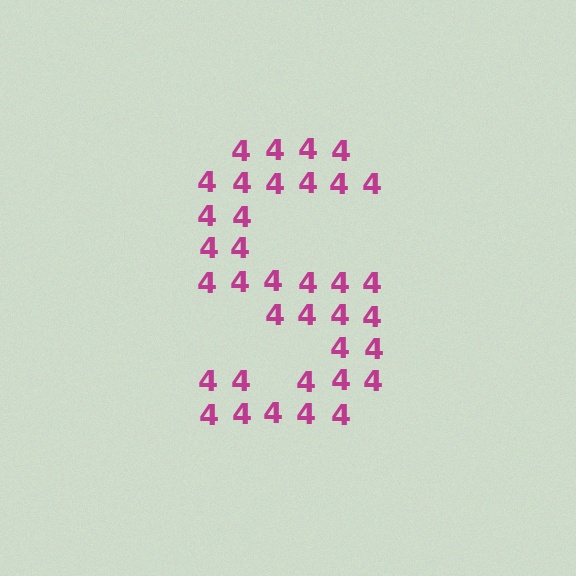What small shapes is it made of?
It is made of small digit 4's.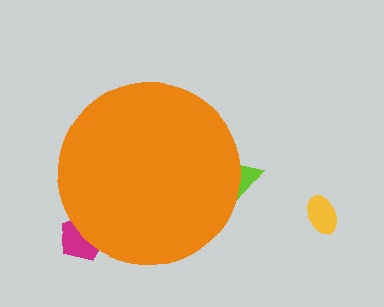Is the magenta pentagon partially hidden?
Yes, the magenta pentagon is partially hidden behind the orange circle.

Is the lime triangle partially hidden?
Yes, the lime triangle is partially hidden behind the orange circle.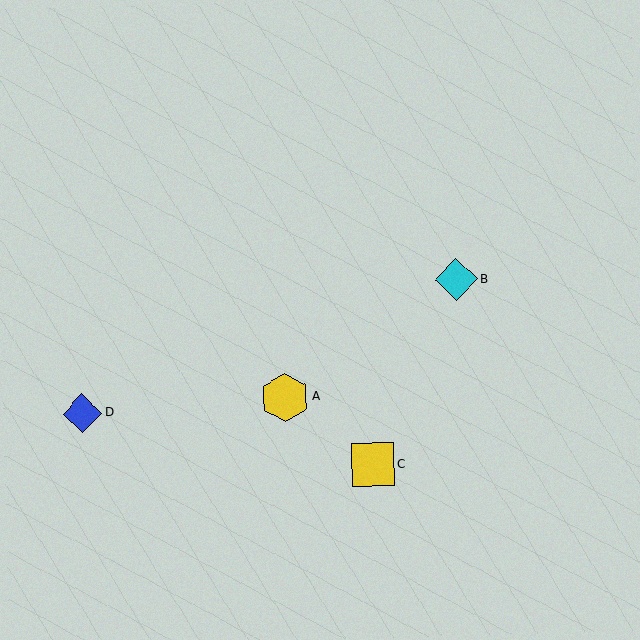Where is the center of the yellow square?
The center of the yellow square is at (373, 465).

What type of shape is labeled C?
Shape C is a yellow square.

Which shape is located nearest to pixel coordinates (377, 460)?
The yellow square (labeled C) at (373, 465) is nearest to that location.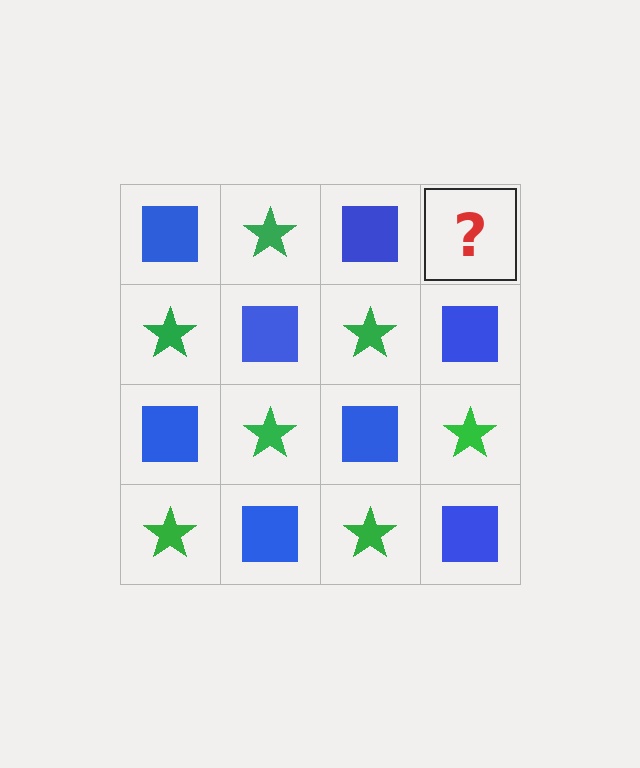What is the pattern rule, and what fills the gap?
The rule is that it alternates blue square and green star in a checkerboard pattern. The gap should be filled with a green star.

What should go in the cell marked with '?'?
The missing cell should contain a green star.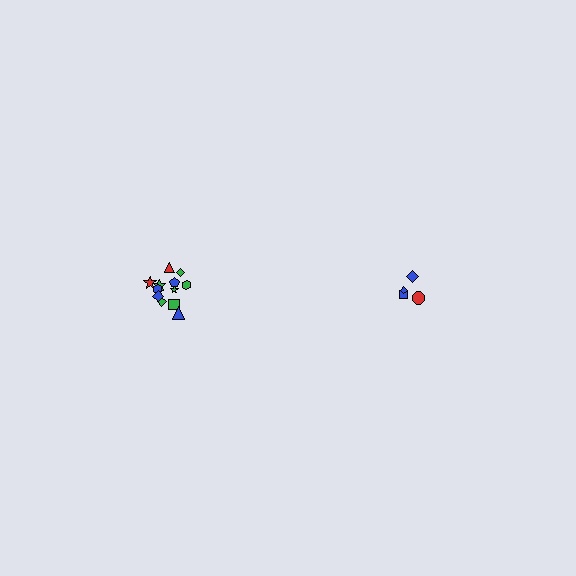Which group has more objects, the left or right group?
The left group.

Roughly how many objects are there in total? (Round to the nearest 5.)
Roughly 15 objects in total.